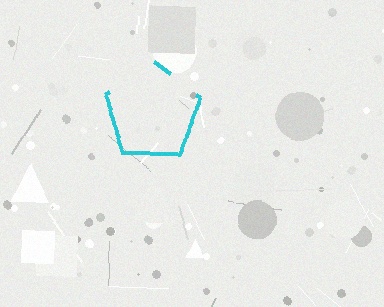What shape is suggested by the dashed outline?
The dashed outline suggests a pentagon.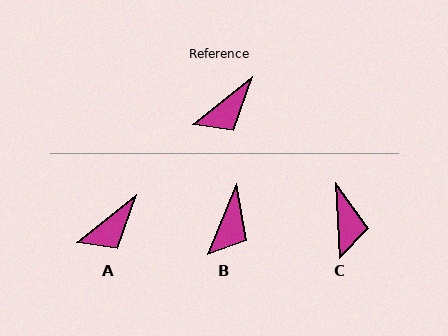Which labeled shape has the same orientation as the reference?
A.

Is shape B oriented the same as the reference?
No, it is off by about 29 degrees.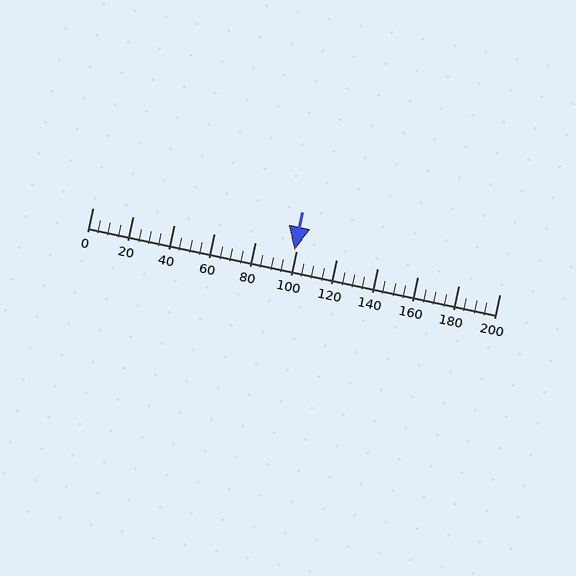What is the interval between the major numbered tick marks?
The major tick marks are spaced 20 units apart.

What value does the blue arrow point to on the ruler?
The blue arrow points to approximately 99.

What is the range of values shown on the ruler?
The ruler shows values from 0 to 200.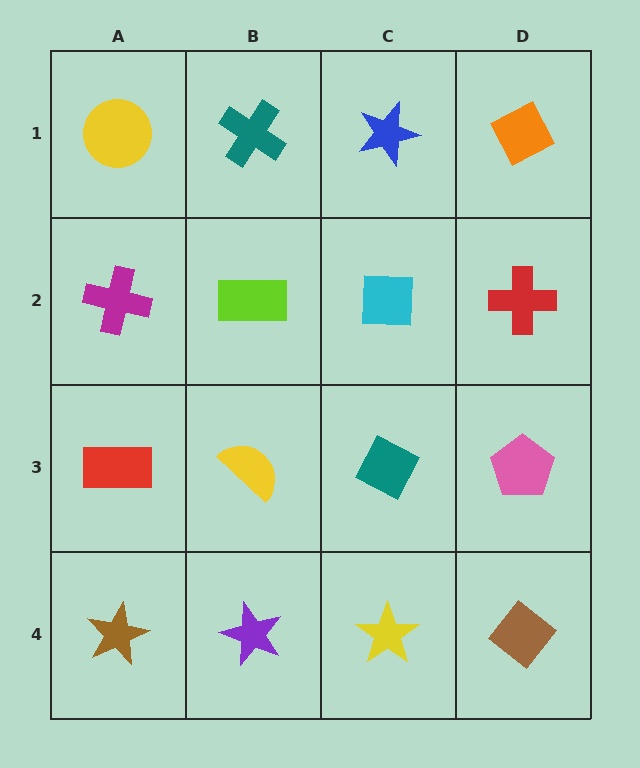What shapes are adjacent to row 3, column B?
A lime rectangle (row 2, column B), a purple star (row 4, column B), a red rectangle (row 3, column A), a teal diamond (row 3, column C).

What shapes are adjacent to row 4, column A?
A red rectangle (row 3, column A), a purple star (row 4, column B).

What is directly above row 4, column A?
A red rectangle.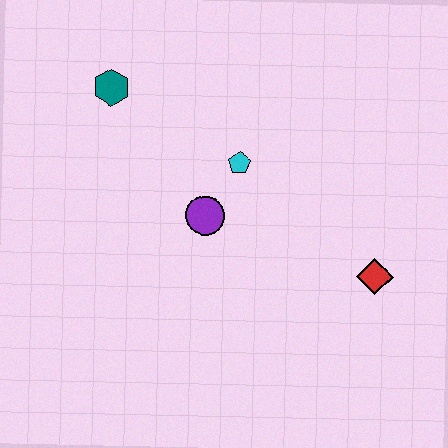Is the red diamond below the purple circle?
Yes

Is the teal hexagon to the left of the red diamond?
Yes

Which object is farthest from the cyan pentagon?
The red diamond is farthest from the cyan pentagon.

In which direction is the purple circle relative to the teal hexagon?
The purple circle is below the teal hexagon.